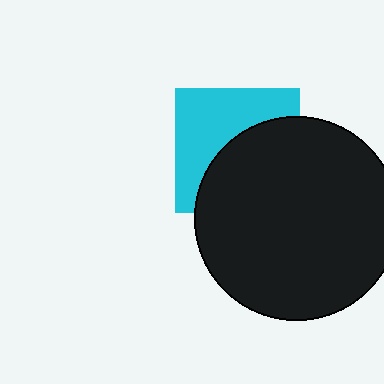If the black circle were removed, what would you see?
You would see the complete cyan square.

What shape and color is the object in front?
The object in front is a black circle.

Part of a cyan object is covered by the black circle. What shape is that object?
It is a square.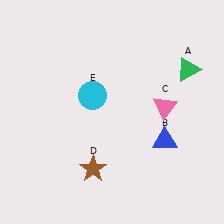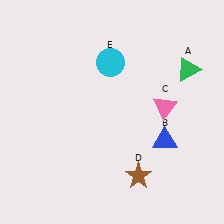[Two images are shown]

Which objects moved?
The objects that moved are: the brown star (D), the cyan circle (E).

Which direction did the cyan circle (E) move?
The cyan circle (E) moved up.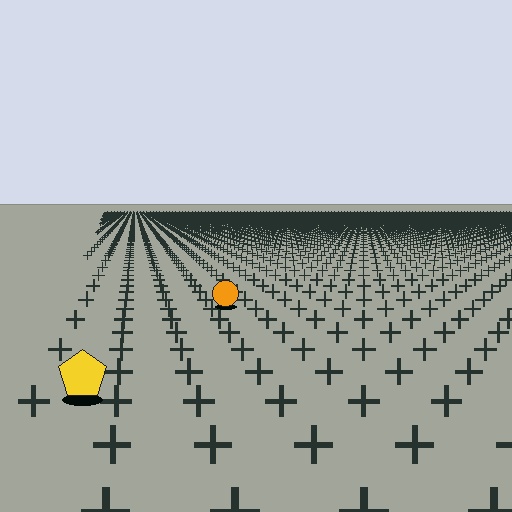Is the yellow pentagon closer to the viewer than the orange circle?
Yes. The yellow pentagon is closer — you can tell from the texture gradient: the ground texture is coarser near it.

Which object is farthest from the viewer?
The orange circle is farthest from the viewer. It appears smaller and the ground texture around it is denser.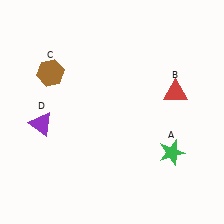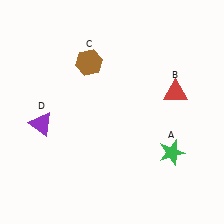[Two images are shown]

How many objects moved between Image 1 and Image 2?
1 object moved between the two images.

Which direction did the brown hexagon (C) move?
The brown hexagon (C) moved right.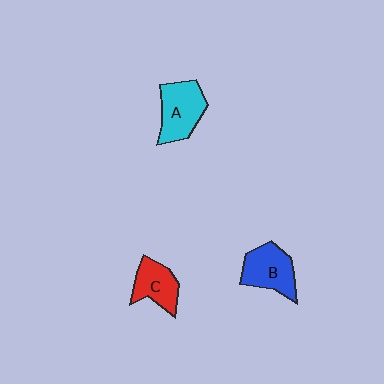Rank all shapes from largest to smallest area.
From largest to smallest: A (cyan), B (blue), C (red).